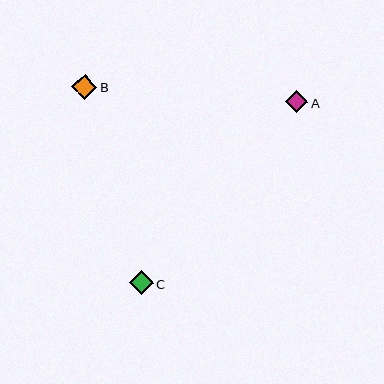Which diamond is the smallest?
Diamond A is the smallest with a size of approximately 22 pixels.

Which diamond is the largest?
Diamond B is the largest with a size of approximately 25 pixels.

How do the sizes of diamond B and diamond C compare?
Diamond B and diamond C are approximately the same size.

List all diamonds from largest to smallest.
From largest to smallest: B, C, A.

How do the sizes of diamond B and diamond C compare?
Diamond B and diamond C are approximately the same size.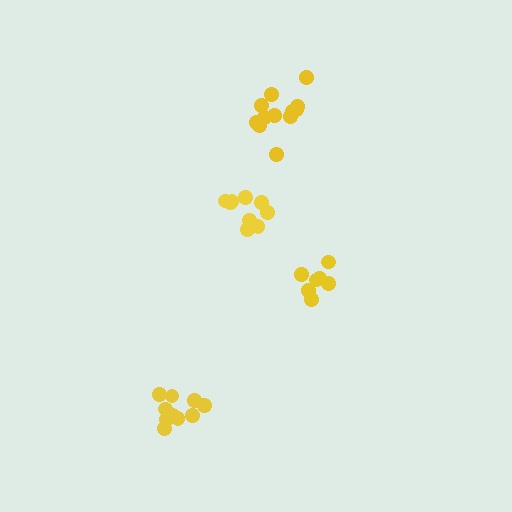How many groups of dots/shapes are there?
There are 4 groups.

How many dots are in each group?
Group 1: 10 dots, Group 2: 7 dots, Group 3: 9 dots, Group 4: 12 dots (38 total).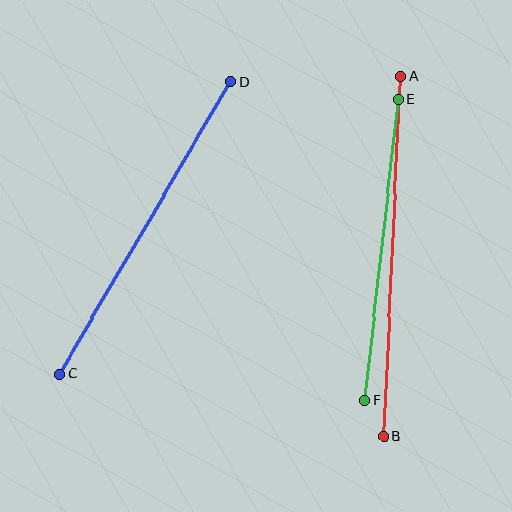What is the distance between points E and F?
The distance is approximately 303 pixels.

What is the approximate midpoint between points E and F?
The midpoint is at approximately (382, 250) pixels.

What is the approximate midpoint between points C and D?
The midpoint is at approximately (145, 228) pixels.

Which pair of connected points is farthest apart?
Points A and B are farthest apart.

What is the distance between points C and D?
The distance is approximately 338 pixels.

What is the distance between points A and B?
The distance is approximately 361 pixels.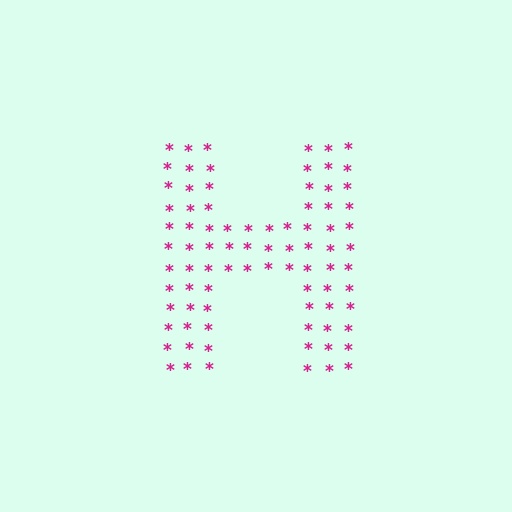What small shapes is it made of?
It is made of small asterisks.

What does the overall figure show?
The overall figure shows the letter H.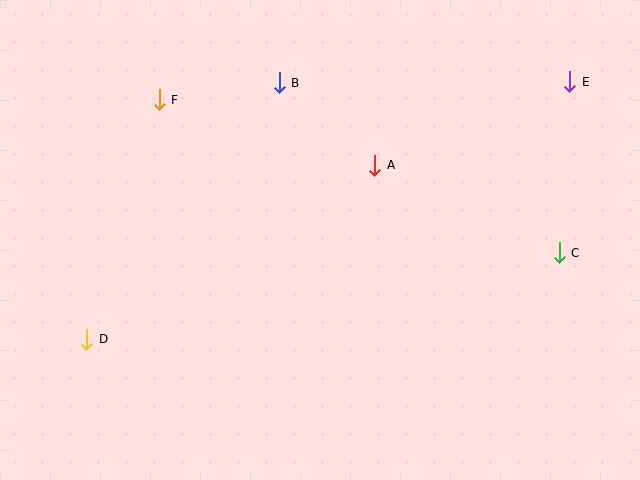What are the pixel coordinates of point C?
Point C is at (559, 253).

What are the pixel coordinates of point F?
Point F is at (159, 100).